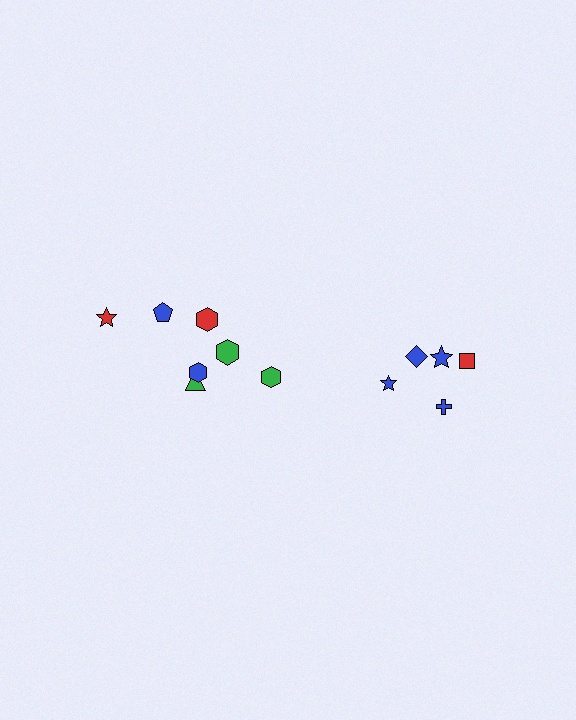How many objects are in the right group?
There are 5 objects.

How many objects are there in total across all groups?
There are 12 objects.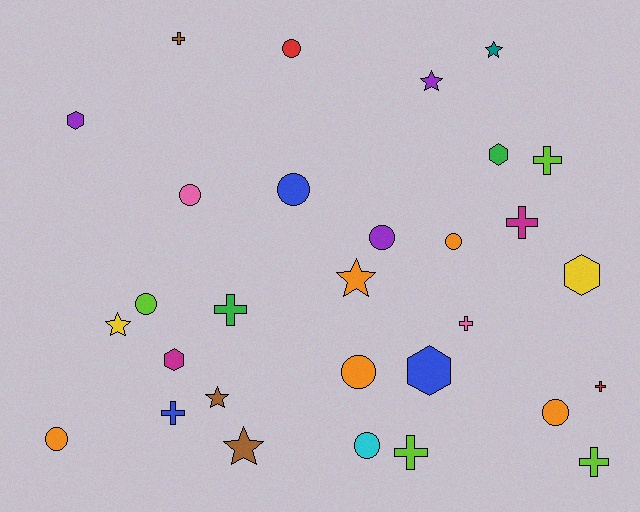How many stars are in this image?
There are 6 stars.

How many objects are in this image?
There are 30 objects.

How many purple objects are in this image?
There are 3 purple objects.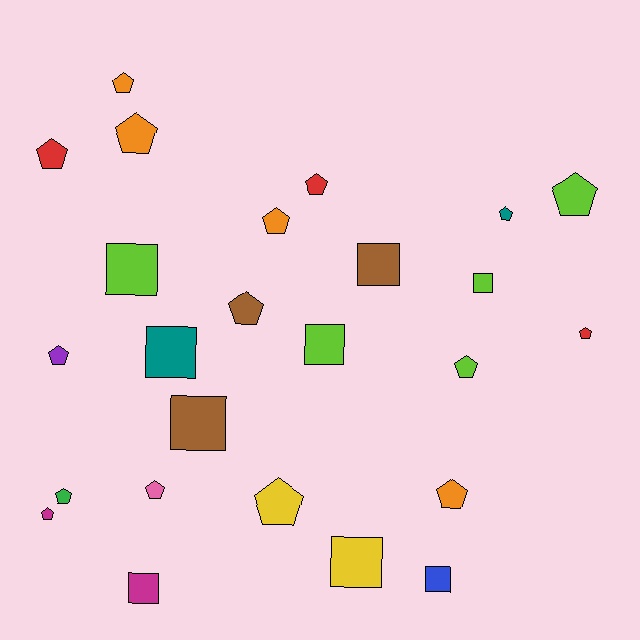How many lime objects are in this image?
There are 5 lime objects.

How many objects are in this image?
There are 25 objects.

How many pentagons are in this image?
There are 16 pentagons.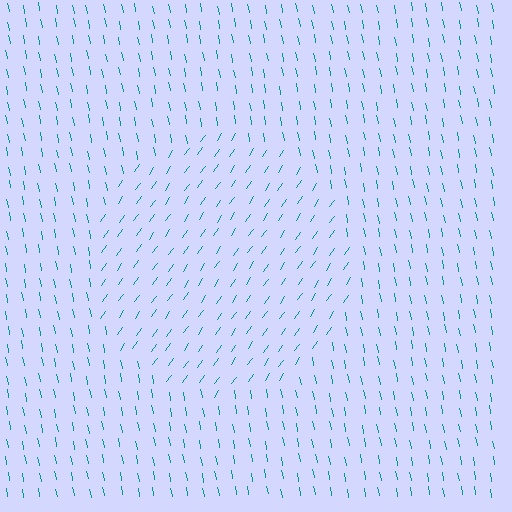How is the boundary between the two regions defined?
The boundary is defined purely by a change in line orientation (approximately 45 degrees difference). All lines are the same color and thickness.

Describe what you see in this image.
The image is filled with small teal line segments. A circle region in the image has lines oriented differently from the surrounding lines, creating a visible texture boundary.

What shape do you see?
I see a circle.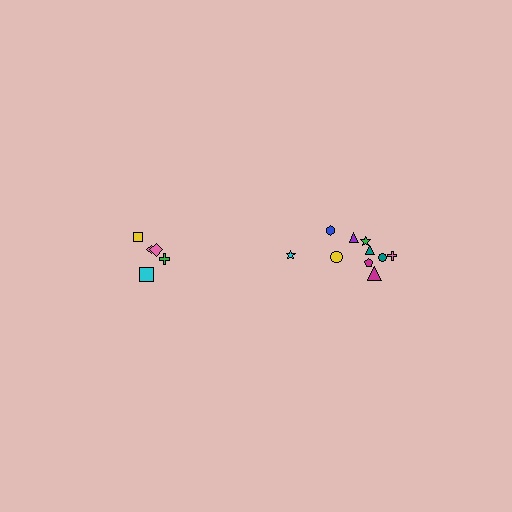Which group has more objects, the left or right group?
The right group.